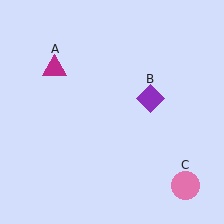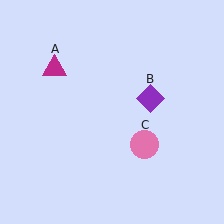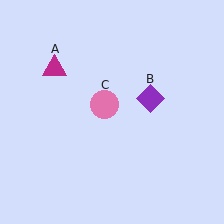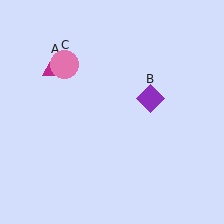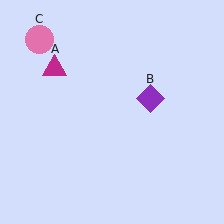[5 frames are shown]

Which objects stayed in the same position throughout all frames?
Magenta triangle (object A) and purple diamond (object B) remained stationary.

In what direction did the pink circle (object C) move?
The pink circle (object C) moved up and to the left.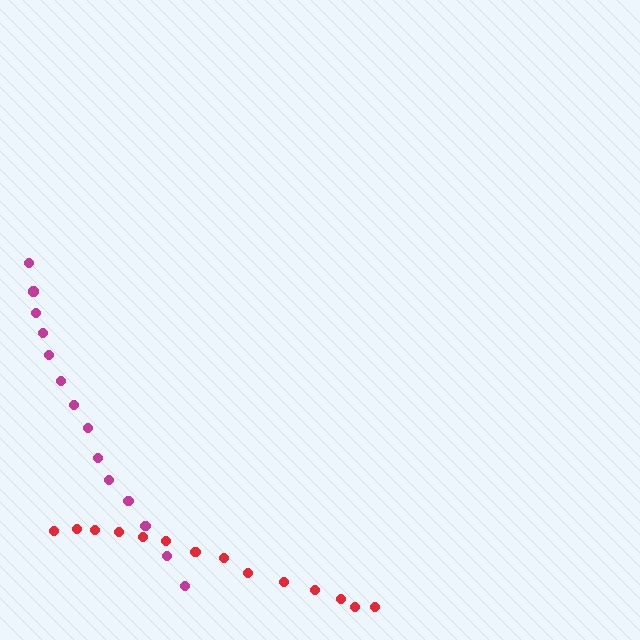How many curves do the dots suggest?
There are 2 distinct paths.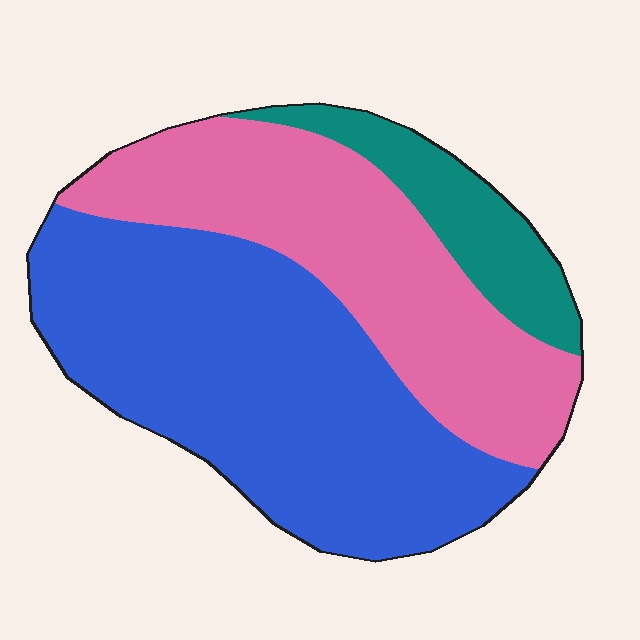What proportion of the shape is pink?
Pink takes up about three eighths (3/8) of the shape.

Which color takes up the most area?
Blue, at roughly 50%.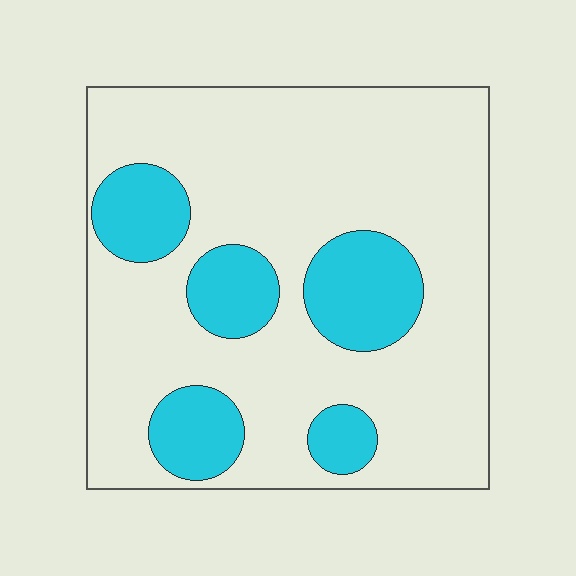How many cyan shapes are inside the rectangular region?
5.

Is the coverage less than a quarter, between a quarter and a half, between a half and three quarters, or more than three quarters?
Less than a quarter.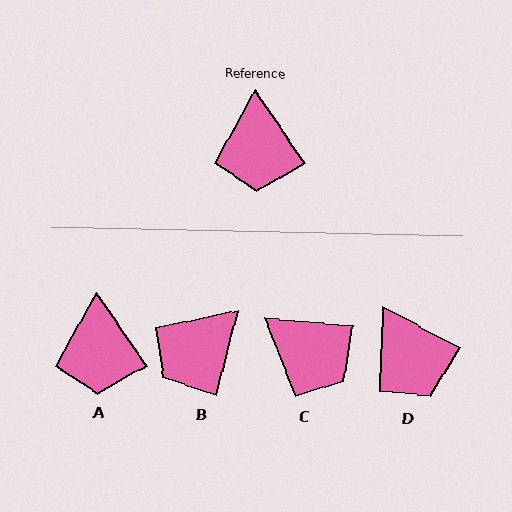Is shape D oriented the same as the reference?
No, it is off by about 28 degrees.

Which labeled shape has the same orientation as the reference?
A.